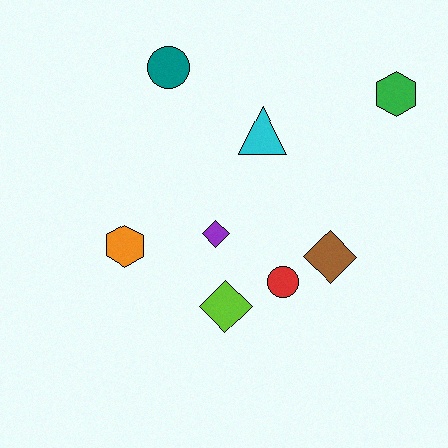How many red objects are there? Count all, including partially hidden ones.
There is 1 red object.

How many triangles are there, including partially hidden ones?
There is 1 triangle.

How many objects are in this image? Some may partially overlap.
There are 8 objects.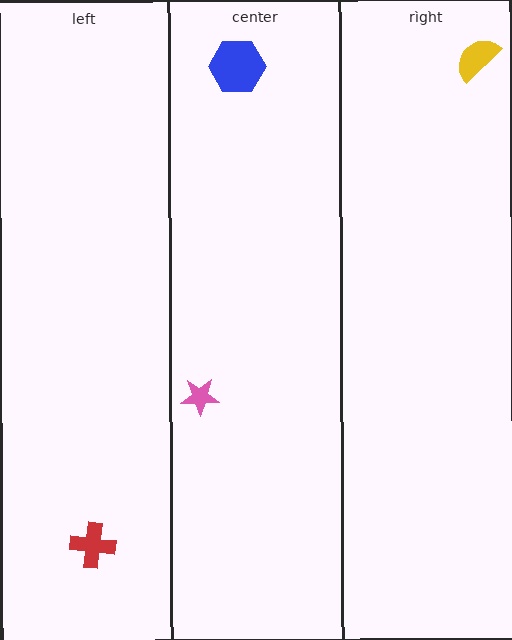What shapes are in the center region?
The blue hexagon, the pink star.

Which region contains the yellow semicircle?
The right region.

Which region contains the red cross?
The left region.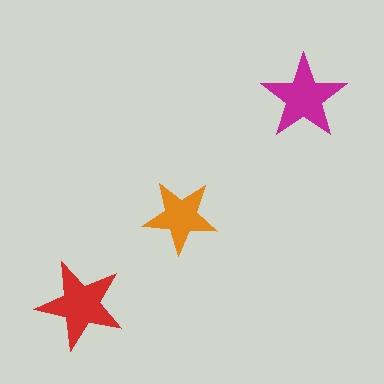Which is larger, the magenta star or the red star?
The red one.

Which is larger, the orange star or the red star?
The red one.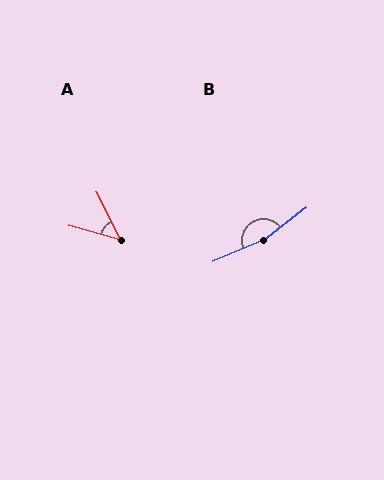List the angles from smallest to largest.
A (47°), B (166°).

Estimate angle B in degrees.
Approximately 166 degrees.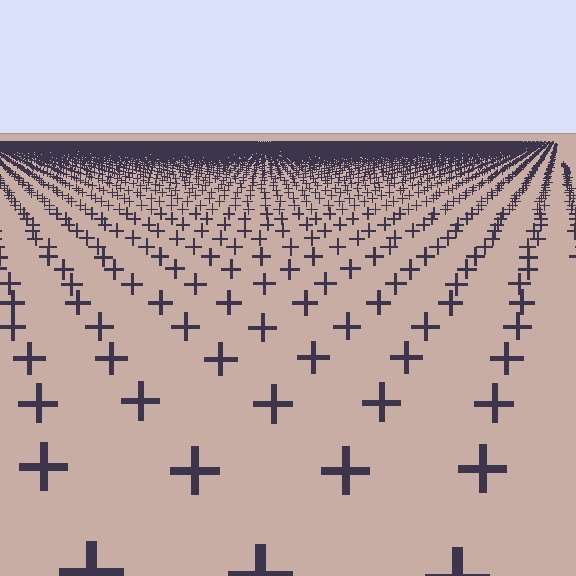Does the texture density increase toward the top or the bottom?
Density increases toward the top.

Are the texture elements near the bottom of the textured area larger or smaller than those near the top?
Larger. Near the bottom, elements are closer to the viewer and appear at a bigger on-screen size.